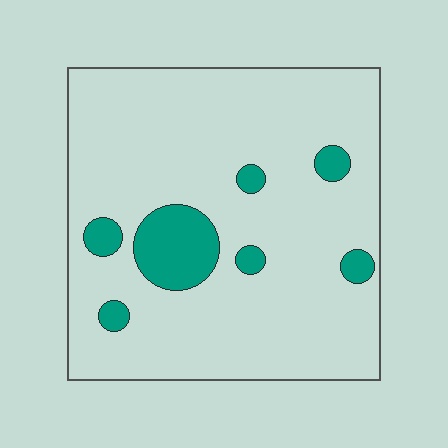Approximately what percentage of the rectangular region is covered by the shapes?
Approximately 10%.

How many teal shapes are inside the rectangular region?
7.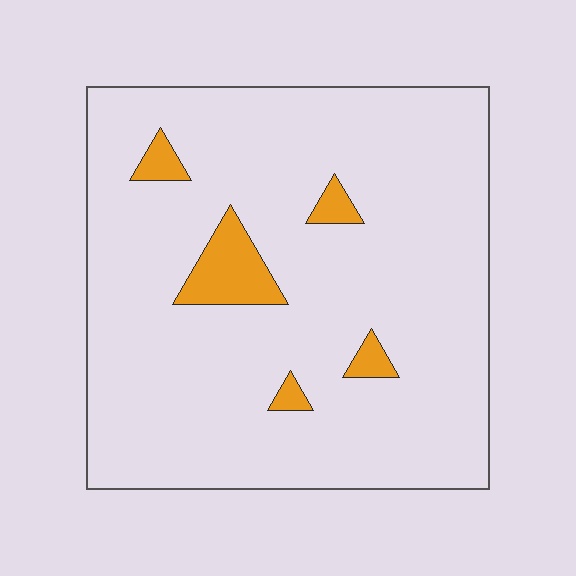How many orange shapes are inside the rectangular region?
5.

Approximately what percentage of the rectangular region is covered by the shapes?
Approximately 5%.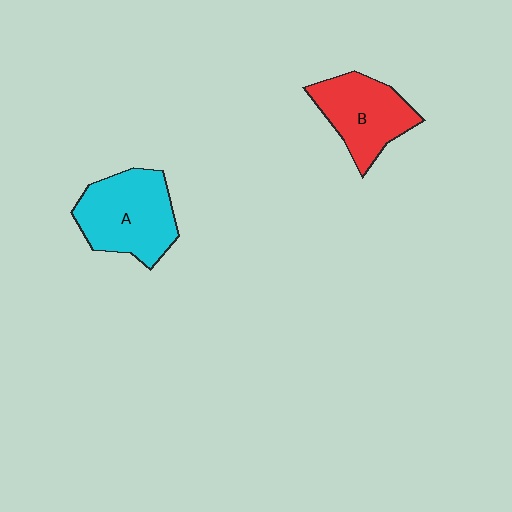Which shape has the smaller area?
Shape B (red).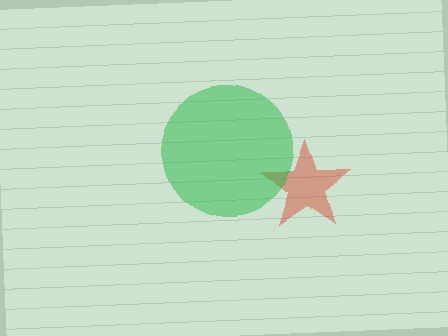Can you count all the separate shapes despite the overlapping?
Yes, there are 2 separate shapes.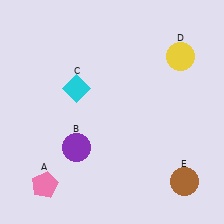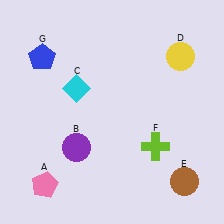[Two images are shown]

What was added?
A lime cross (F), a blue pentagon (G) were added in Image 2.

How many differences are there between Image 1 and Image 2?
There are 2 differences between the two images.